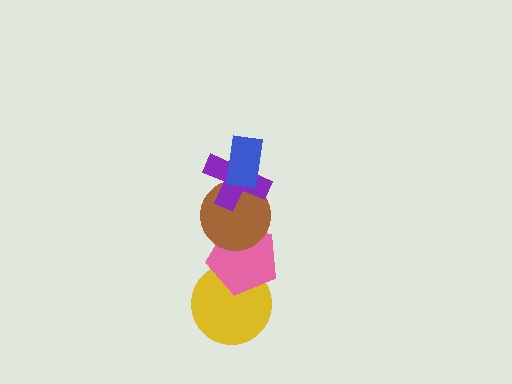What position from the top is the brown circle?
The brown circle is 3rd from the top.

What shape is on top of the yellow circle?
The pink pentagon is on top of the yellow circle.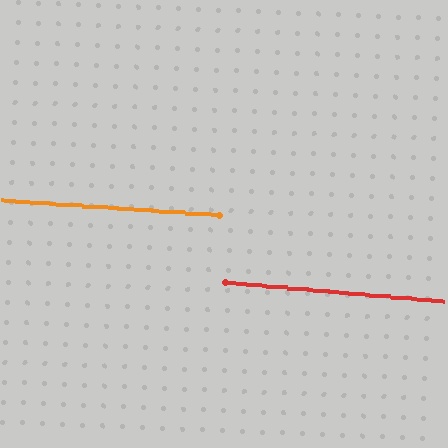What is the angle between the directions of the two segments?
Approximately 1 degree.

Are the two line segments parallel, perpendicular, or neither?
Parallel — their directions differ by only 0.9°.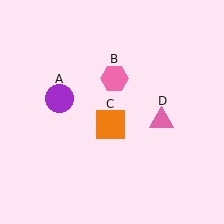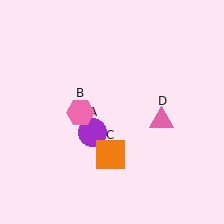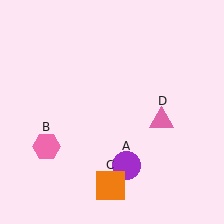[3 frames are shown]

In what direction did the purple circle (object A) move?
The purple circle (object A) moved down and to the right.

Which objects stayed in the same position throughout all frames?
Pink triangle (object D) remained stationary.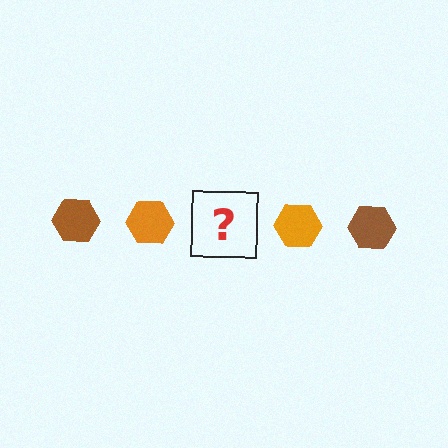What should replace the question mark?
The question mark should be replaced with a brown hexagon.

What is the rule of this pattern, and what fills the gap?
The rule is that the pattern cycles through brown, orange hexagons. The gap should be filled with a brown hexagon.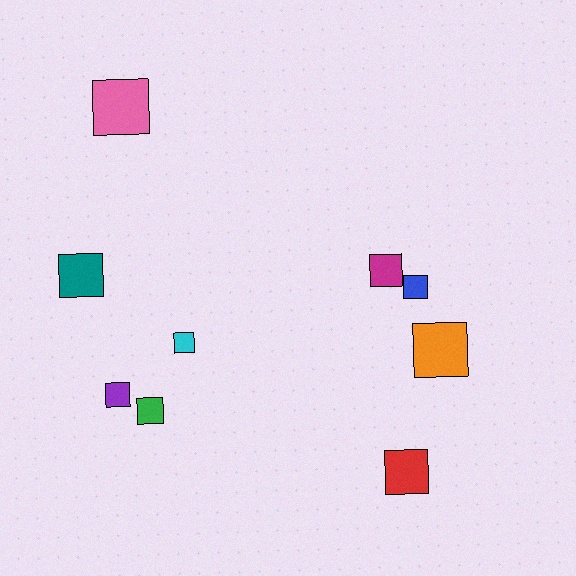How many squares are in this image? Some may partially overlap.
There are 9 squares.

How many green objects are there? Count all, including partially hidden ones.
There is 1 green object.